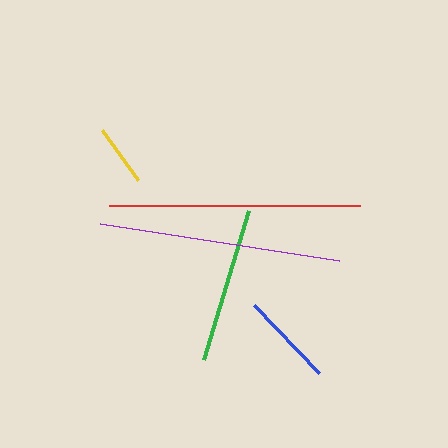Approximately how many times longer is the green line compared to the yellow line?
The green line is approximately 2.5 times the length of the yellow line.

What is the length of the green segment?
The green segment is approximately 155 pixels long.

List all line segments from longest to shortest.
From longest to shortest: red, purple, green, blue, yellow.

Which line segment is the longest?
The red line is the longest at approximately 251 pixels.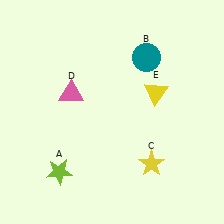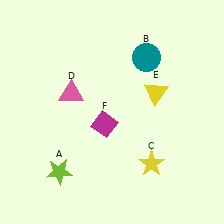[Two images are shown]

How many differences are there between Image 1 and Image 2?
There is 1 difference between the two images.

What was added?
A magenta diamond (F) was added in Image 2.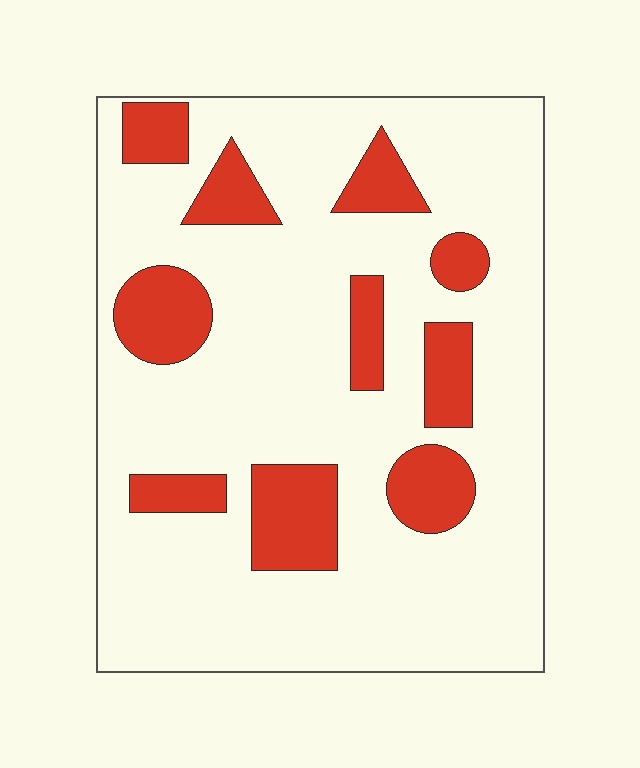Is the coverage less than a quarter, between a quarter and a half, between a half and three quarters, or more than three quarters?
Less than a quarter.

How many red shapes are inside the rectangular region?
10.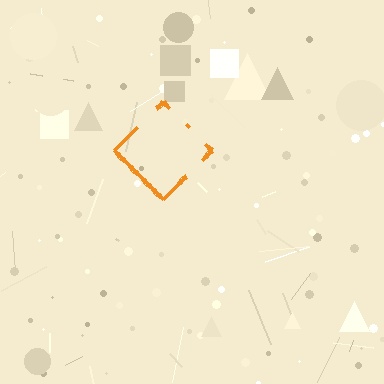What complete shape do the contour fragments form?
The contour fragments form a diamond.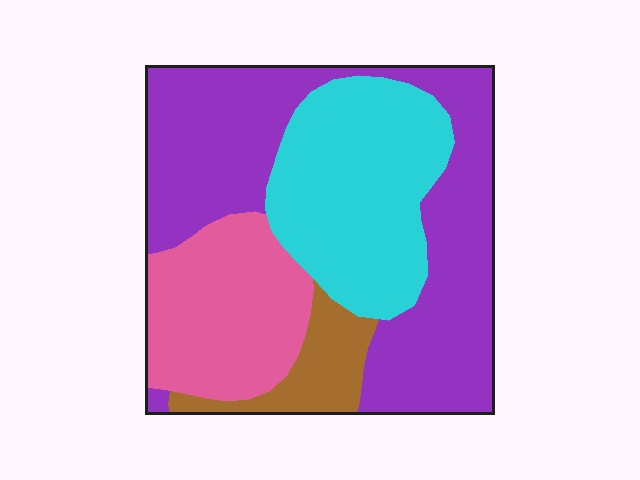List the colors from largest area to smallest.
From largest to smallest: purple, cyan, pink, brown.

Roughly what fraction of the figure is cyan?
Cyan takes up about one quarter (1/4) of the figure.